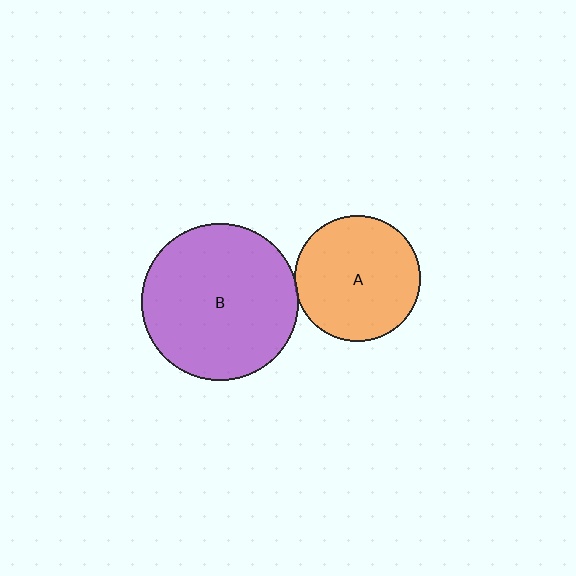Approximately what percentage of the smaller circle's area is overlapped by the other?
Approximately 5%.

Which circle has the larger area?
Circle B (purple).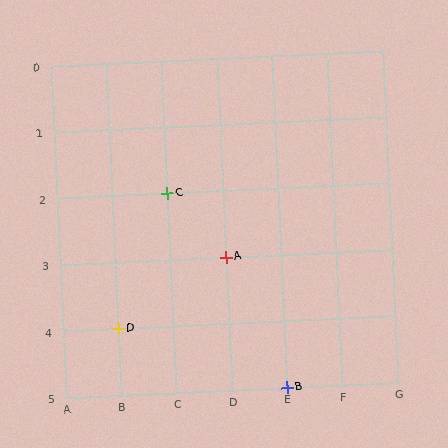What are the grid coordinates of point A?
Point A is at grid coordinates (D, 3).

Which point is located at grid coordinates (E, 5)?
Point B is at (E, 5).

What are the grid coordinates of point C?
Point C is at grid coordinates (C, 2).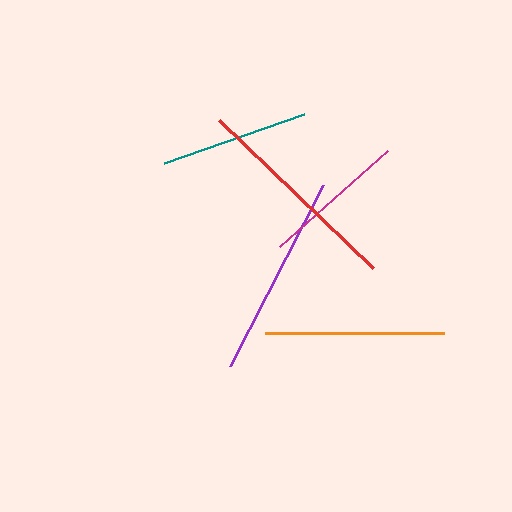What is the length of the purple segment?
The purple segment is approximately 203 pixels long.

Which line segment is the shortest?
The magenta line is the shortest at approximately 144 pixels.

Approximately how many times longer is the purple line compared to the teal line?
The purple line is approximately 1.4 times the length of the teal line.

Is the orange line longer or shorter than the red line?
The red line is longer than the orange line.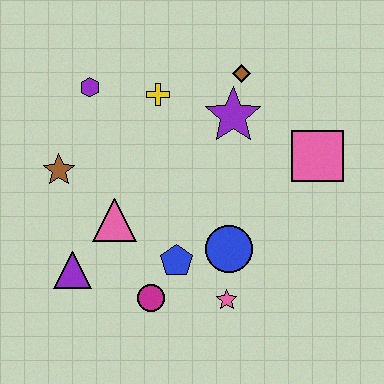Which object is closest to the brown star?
The pink triangle is closest to the brown star.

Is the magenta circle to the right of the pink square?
No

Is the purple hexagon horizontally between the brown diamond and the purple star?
No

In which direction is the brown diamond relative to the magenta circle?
The brown diamond is above the magenta circle.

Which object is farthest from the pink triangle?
The pink square is farthest from the pink triangle.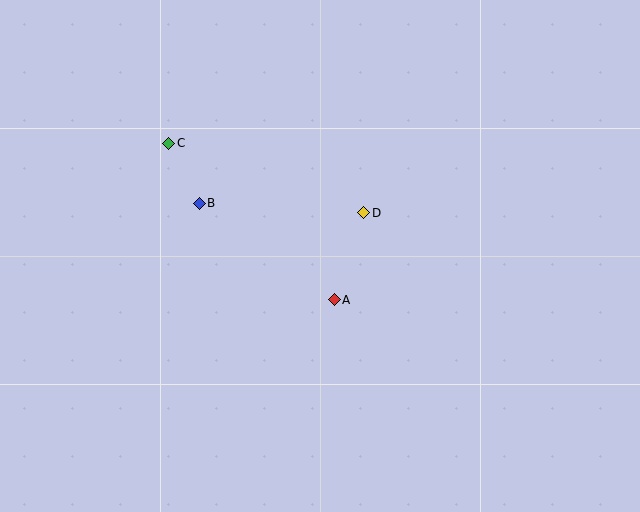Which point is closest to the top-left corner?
Point C is closest to the top-left corner.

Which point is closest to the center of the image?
Point A at (334, 300) is closest to the center.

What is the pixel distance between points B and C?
The distance between B and C is 68 pixels.